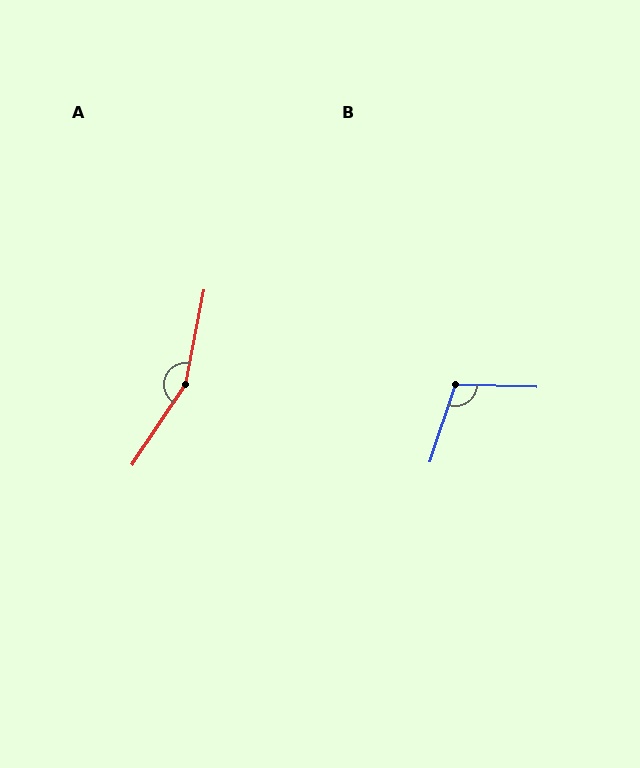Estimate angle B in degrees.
Approximately 107 degrees.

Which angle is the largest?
A, at approximately 157 degrees.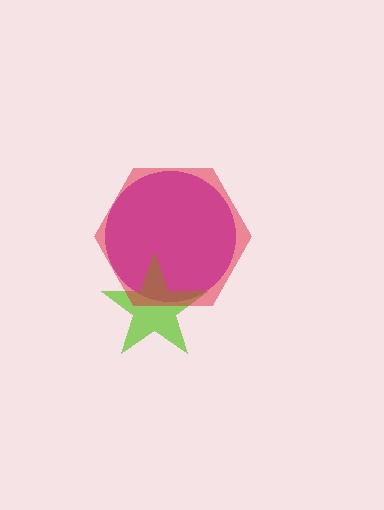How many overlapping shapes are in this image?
There are 3 overlapping shapes in the image.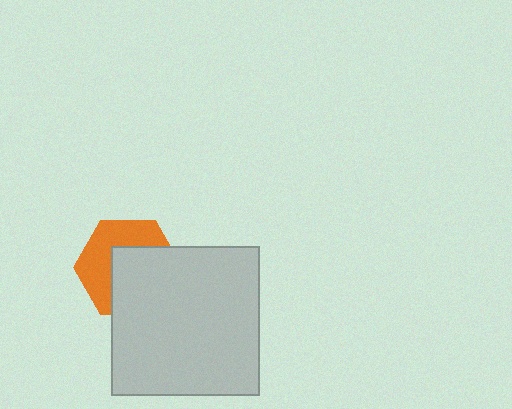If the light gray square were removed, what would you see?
You would see the complete orange hexagon.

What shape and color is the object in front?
The object in front is a light gray square.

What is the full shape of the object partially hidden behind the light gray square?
The partially hidden object is an orange hexagon.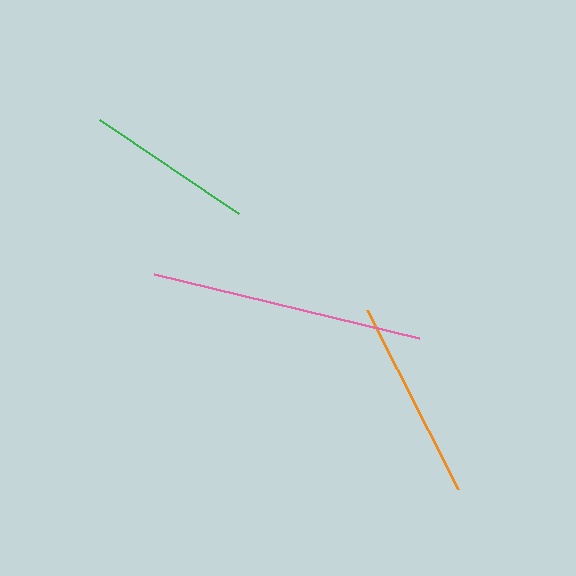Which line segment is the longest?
The pink line is the longest at approximately 272 pixels.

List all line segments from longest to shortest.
From longest to shortest: pink, orange, green.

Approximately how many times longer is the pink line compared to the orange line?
The pink line is approximately 1.4 times the length of the orange line.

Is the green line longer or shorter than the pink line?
The pink line is longer than the green line.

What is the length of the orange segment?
The orange segment is approximately 201 pixels long.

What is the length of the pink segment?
The pink segment is approximately 272 pixels long.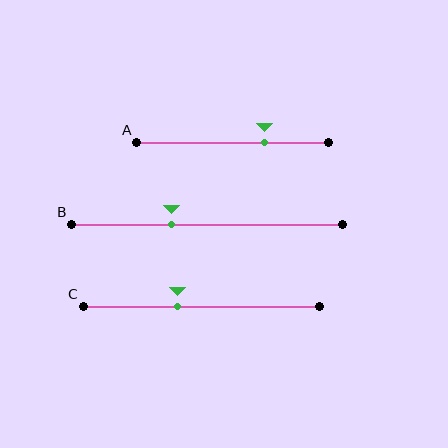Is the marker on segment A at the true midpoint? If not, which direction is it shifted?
No, the marker on segment A is shifted to the right by about 17% of the segment length.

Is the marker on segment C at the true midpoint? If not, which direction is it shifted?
No, the marker on segment C is shifted to the left by about 10% of the segment length.